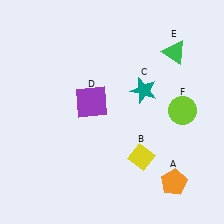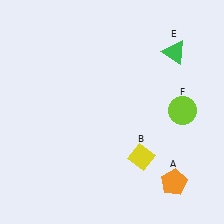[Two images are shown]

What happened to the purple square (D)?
The purple square (D) was removed in Image 2. It was in the top-left area of Image 1.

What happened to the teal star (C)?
The teal star (C) was removed in Image 2. It was in the top-right area of Image 1.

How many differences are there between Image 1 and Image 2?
There are 2 differences between the two images.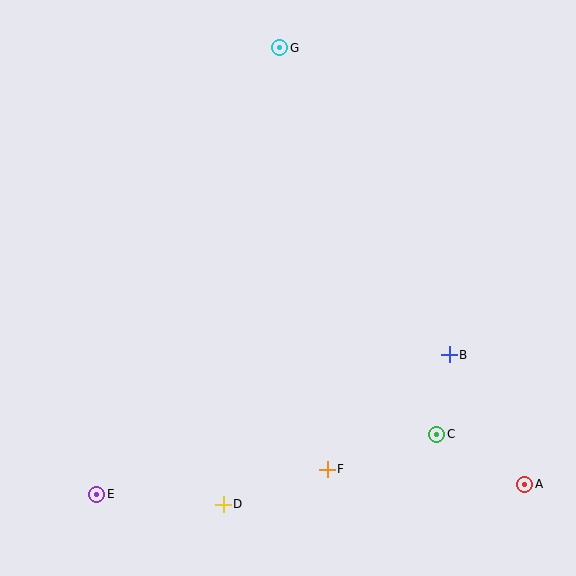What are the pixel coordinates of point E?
Point E is at (97, 494).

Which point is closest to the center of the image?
Point B at (449, 355) is closest to the center.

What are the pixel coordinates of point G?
Point G is at (280, 48).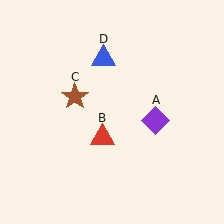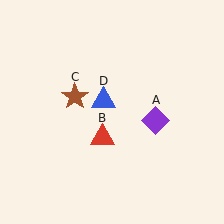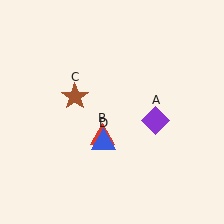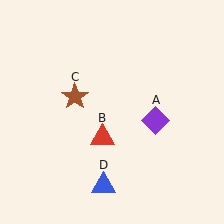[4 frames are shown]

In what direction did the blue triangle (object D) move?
The blue triangle (object D) moved down.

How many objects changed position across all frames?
1 object changed position: blue triangle (object D).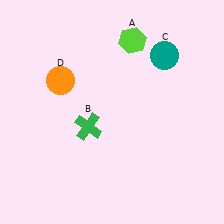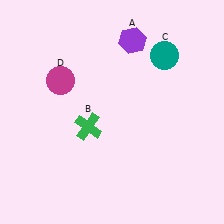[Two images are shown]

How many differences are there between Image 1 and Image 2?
There are 2 differences between the two images.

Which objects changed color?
A changed from lime to purple. D changed from orange to magenta.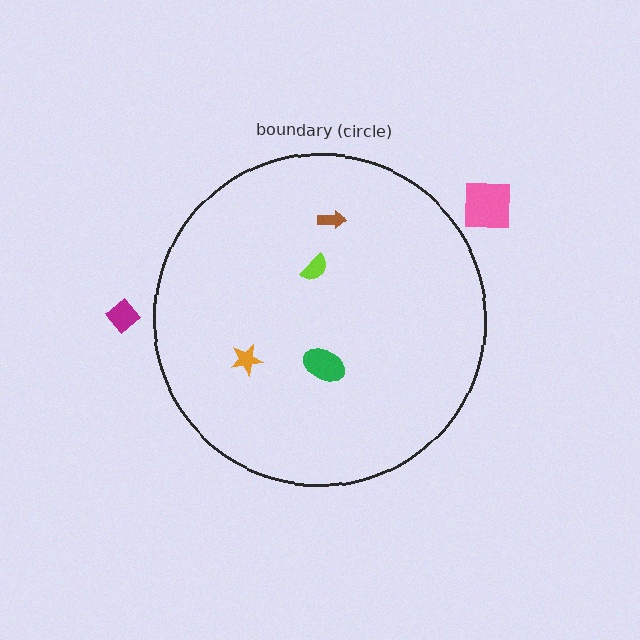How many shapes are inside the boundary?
4 inside, 2 outside.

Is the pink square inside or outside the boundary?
Outside.